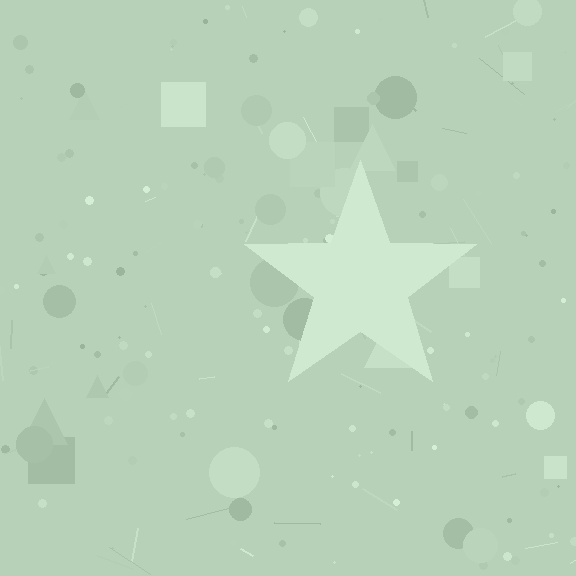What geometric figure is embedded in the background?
A star is embedded in the background.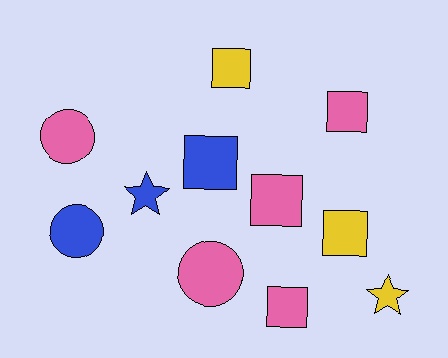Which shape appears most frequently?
Square, with 6 objects.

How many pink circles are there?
There are 2 pink circles.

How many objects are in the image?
There are 11 objects.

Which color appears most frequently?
Pink, with 5 objects.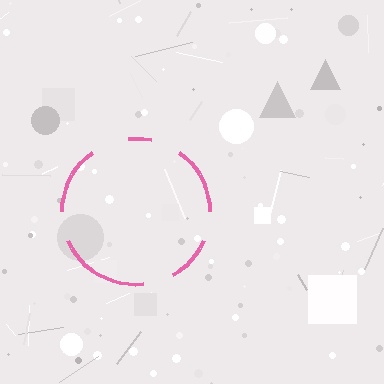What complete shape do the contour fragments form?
The contour fragments form a circle.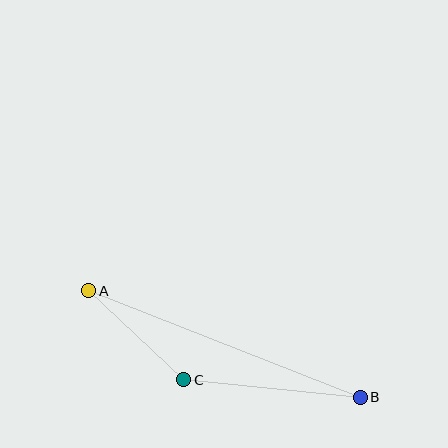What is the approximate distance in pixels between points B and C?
The distance between B and C is approximately 177 pixels.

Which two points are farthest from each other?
Points A and B are farthest from each other.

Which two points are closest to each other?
Points A and C are closest to each other.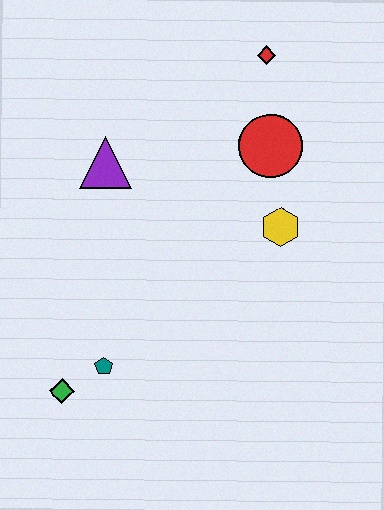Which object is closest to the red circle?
The yellow hexagon is closest to the red circle.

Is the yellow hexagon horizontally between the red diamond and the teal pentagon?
No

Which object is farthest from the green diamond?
The red diamond is farthest from the green diamond.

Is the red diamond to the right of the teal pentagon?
Yes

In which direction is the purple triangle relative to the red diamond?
The purple triangle is to the left of the red diamond.